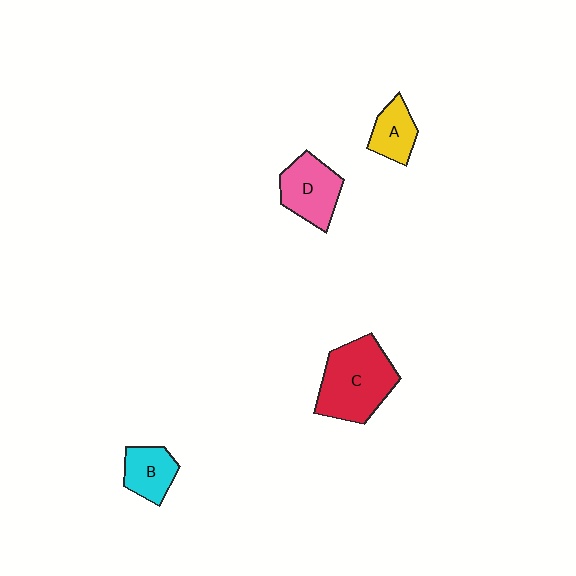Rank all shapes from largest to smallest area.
From largest to smallest: C (red), D (pink), B (cyan), A (yellow).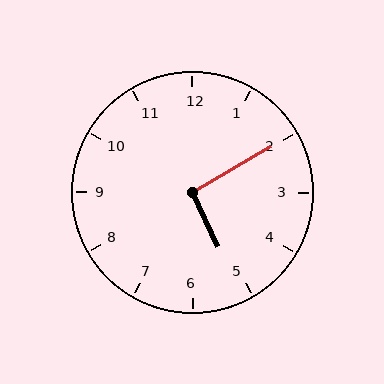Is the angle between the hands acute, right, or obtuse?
It is right.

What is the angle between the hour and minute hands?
Approximately 95 degrees.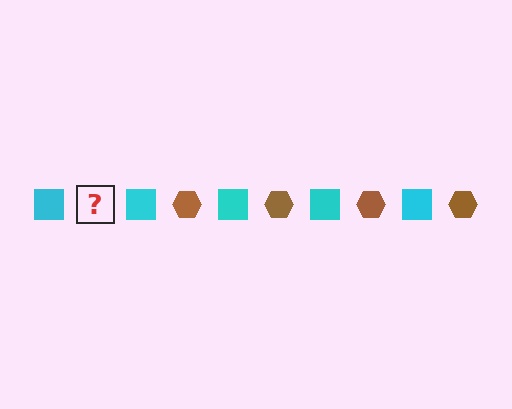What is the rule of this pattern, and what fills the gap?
The rule is that the pattern alternates between cyan square and brown hexagon. The gap should be filled with a brown hexagon.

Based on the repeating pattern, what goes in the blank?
The blank should be a brown hexagon.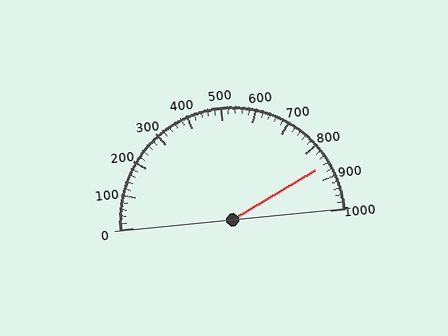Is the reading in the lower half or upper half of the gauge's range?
The reading is in the upper half of the range (0 to 1000).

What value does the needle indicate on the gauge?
The needle indicates approximately 860.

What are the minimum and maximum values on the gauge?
The gauge ranges from 0 to 1000.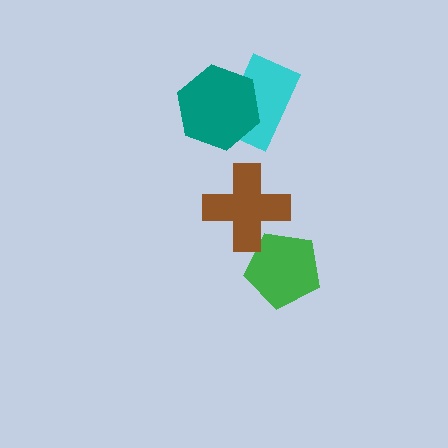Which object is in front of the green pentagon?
The brown cross is in front of the green pentagon.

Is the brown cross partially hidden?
No, no other shape covers it.